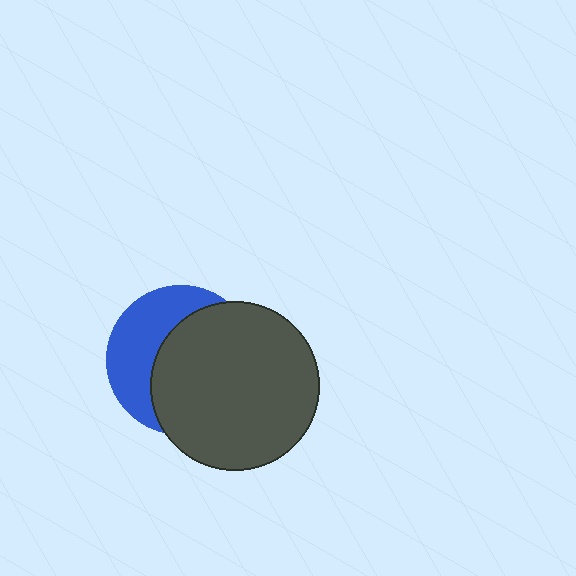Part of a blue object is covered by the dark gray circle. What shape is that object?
It is a circle.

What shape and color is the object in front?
The object in front is a dark gray circle.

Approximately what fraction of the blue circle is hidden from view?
Roughly 60% of the blue circle is hidden behind the dark gray circle.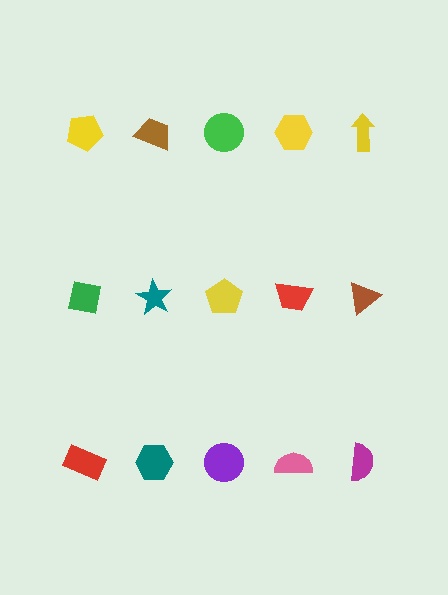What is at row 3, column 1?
A red rectangle.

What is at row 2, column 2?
A teal star.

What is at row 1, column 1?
A yellow pentagon.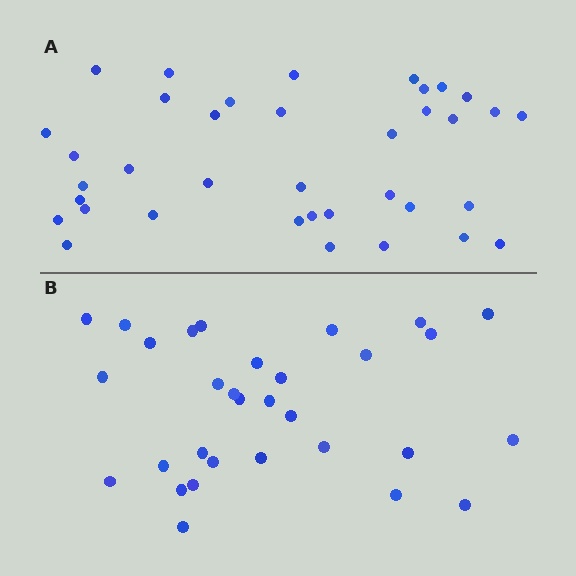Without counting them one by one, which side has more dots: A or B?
Region A (the top region) has more dots.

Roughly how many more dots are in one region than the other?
Region A has about 6 more dots than region B.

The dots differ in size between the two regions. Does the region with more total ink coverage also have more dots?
No. Region B has more total ink coverage because its dots are larger, but region A actually contains more individual dots. Total area can be misleading — the number of items is what matters here.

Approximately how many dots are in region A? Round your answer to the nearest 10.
About 40 dots. (The exact count is 37, which rounds to 40.)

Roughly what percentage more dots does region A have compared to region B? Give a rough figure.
About 20% more.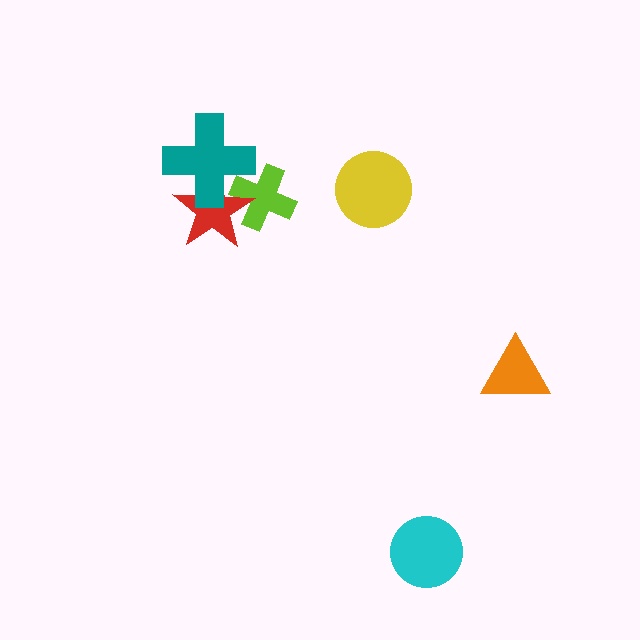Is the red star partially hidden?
Yes, it is partially covered by another shape.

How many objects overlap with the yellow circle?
0 objects overlap with the yellow circle.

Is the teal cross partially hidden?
No, no other shape covers it.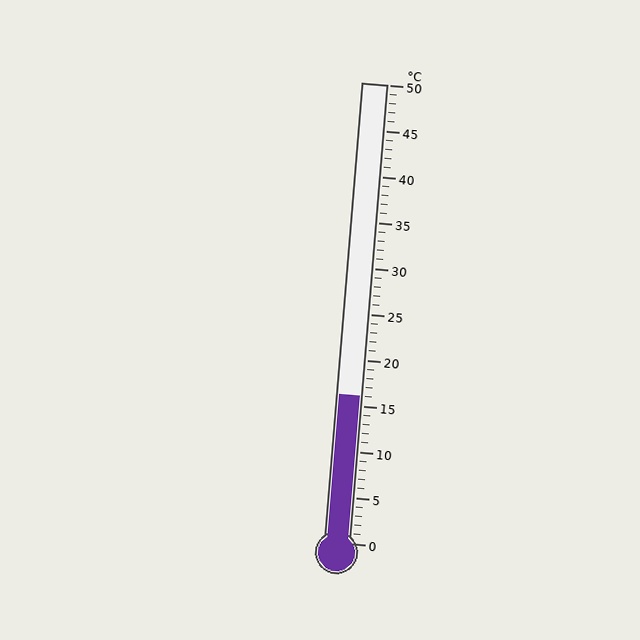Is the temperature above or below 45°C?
The temperature is below 45°C.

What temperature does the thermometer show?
The thermometer shows approximately 16°C.